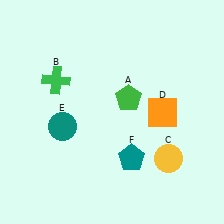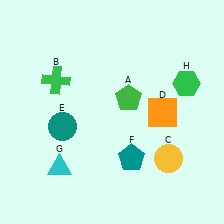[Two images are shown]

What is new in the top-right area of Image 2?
A green hexagon (H) was added in the top-right area of Image 2.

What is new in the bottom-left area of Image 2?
A cyan triangle (G) was added in the bottom-left area of Image 2.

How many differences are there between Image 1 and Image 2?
There are 2 differences between the two images.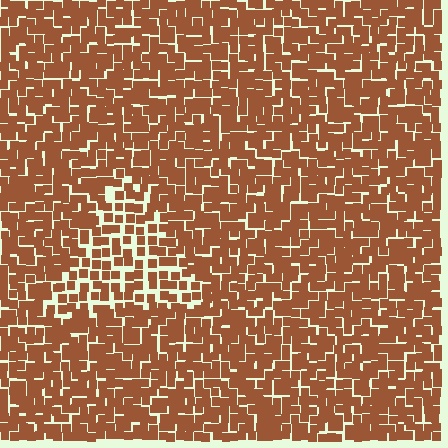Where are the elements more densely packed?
The elements are more densely packed outside the triangle boundary.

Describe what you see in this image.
The image contains small brown elements arranged at two different densities. A triangle-shaped region is visible where the elements are less densely packed than the surrounding area.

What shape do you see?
I see a triangle.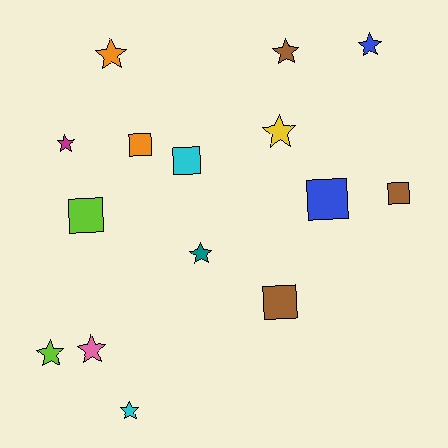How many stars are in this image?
There are 9 stars.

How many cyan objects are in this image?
There are 2 cyan objects.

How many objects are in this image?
There are 15 objects.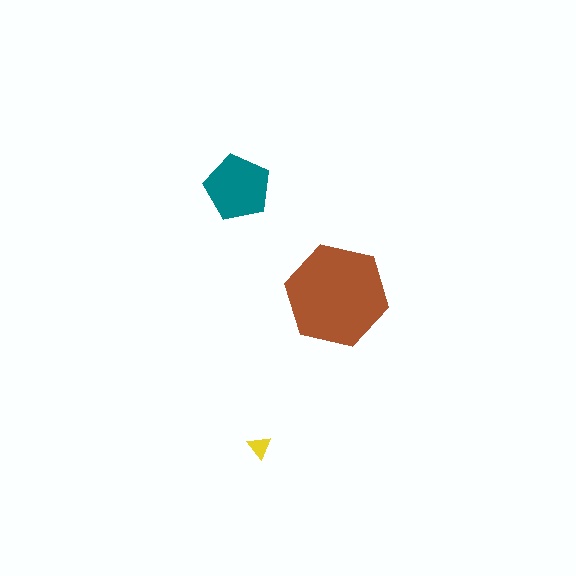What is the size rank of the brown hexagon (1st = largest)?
1st.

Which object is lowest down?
The yellow triangle is bottommost.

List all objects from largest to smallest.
The brown hexagon, the teal pentagon, the yellow triangle.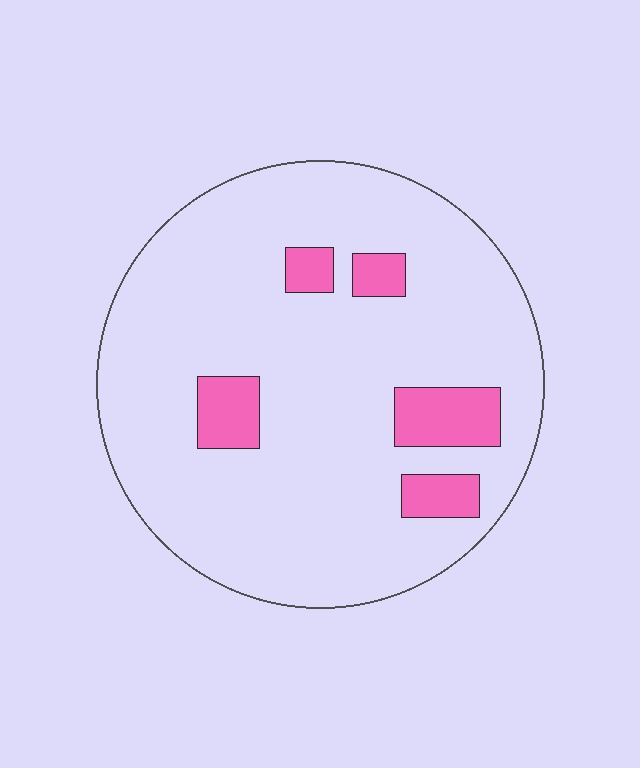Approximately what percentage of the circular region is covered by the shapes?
Approximately 10%.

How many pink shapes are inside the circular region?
5.